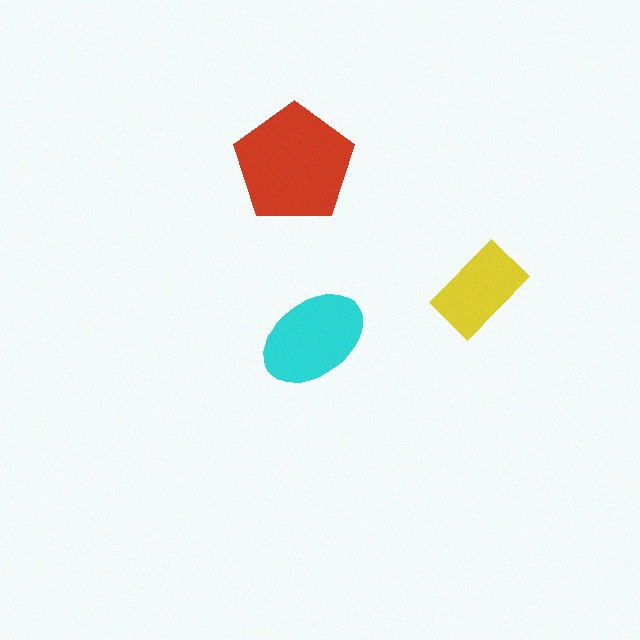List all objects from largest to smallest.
The red pentagon, the cyan ellipse, the yellow rectangle.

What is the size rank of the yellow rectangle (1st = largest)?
3rd.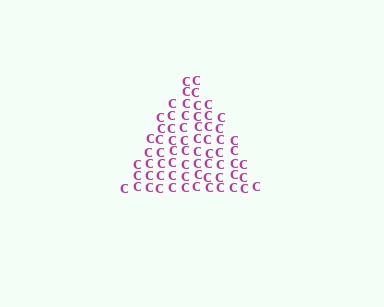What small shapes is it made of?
It is made of small letter C's.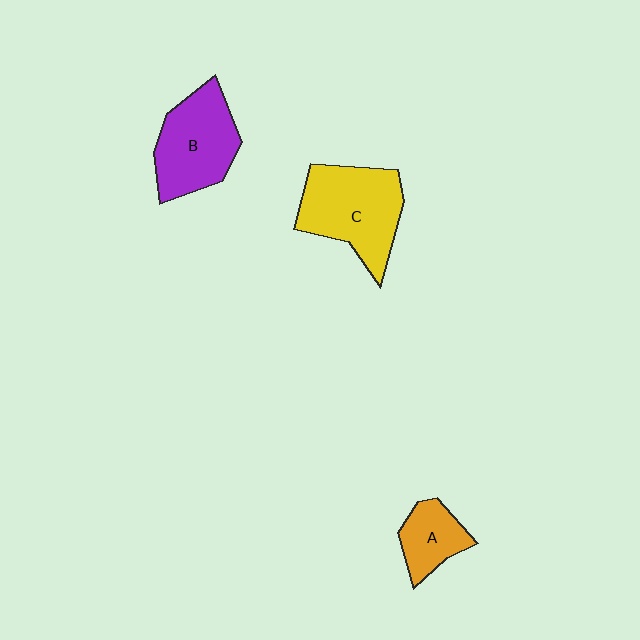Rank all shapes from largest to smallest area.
From largest to smallest: C (yellow), B (purple), A (orange).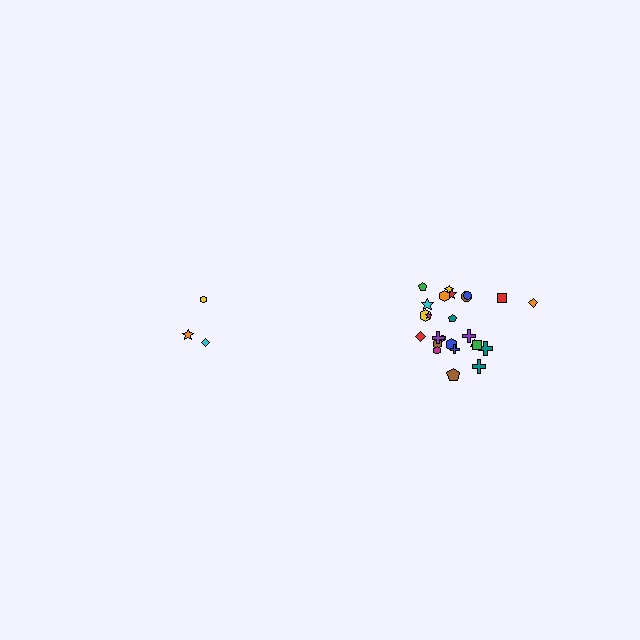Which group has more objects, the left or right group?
The right group.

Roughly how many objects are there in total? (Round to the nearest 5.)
Roughly 30 objects in total.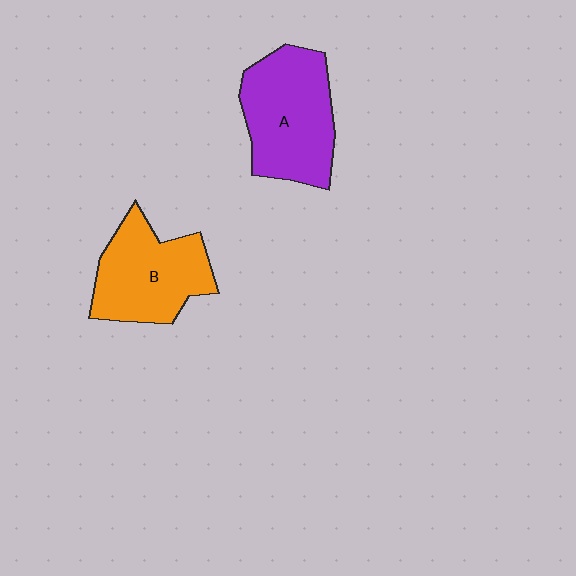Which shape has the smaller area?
Shape B (orange).